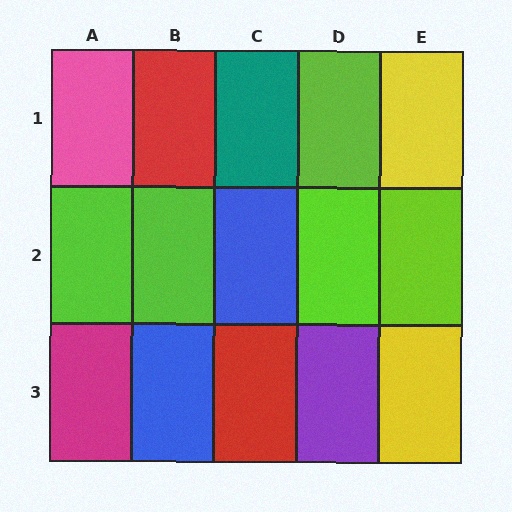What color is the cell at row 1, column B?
Red.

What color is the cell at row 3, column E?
Yellow.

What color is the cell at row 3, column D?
Purple.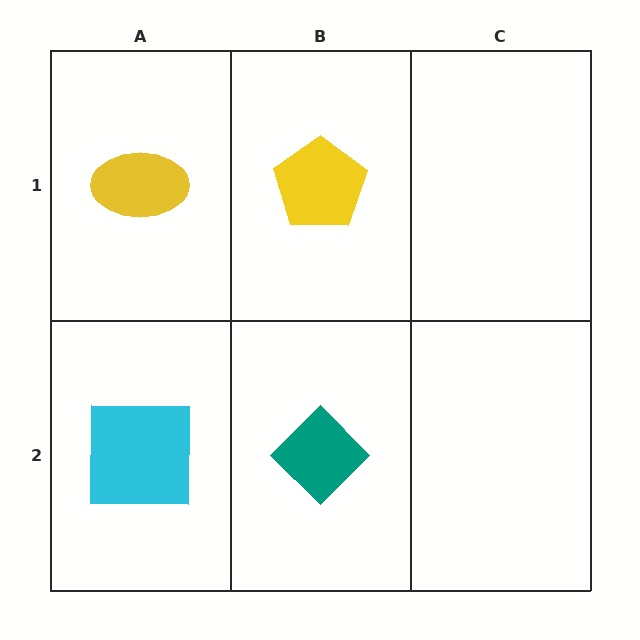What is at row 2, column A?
A cyan square.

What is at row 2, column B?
A teal diamond.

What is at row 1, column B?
A yellow pentagon.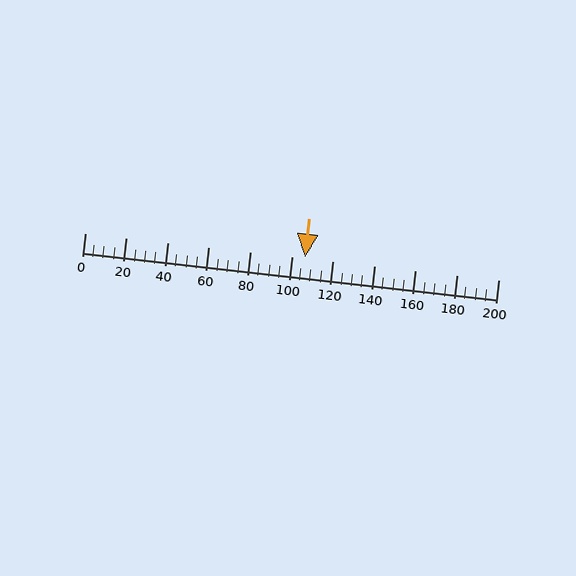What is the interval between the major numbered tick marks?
The major tick marks are spaced 20 units apart.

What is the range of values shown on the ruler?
The ruler shows values from 0 to 200.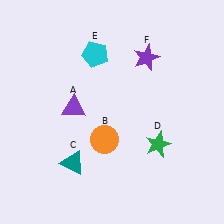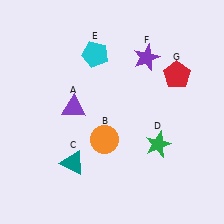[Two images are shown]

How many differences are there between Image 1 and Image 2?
There is 1 difference between the two images.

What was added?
A red pentagon (G) was added in Image 2.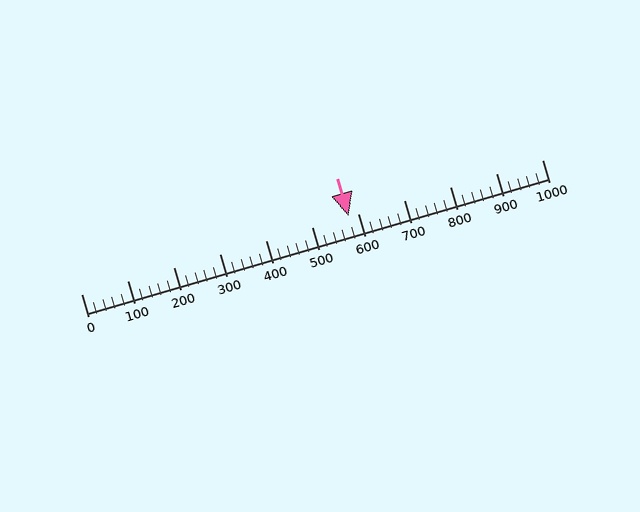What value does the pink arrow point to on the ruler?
The pink arrow points to approximately 580.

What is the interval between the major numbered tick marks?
The major tick marks are spaced 100 units apart.